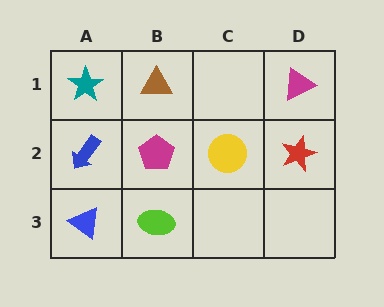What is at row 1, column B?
A brown triangle.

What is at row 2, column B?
A magenta pentagon.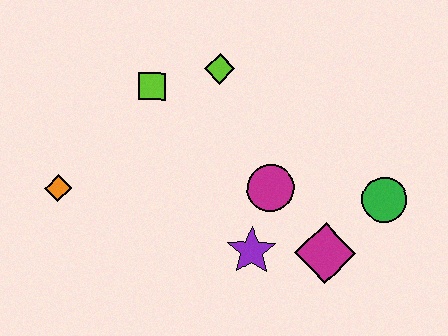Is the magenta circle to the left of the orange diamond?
No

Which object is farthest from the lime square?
The green circle is farthest from the lime square.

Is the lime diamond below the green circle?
No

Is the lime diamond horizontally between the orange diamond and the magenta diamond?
Yes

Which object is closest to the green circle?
The magenta diamond is closest to the green circle.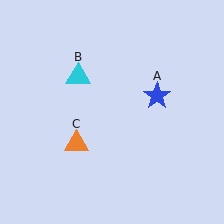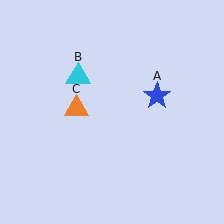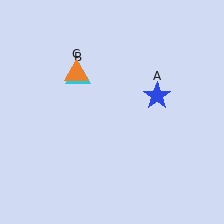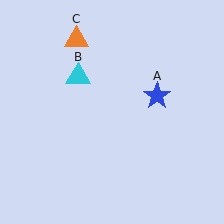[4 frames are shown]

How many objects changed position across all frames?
1 object changed position: orange triangle (object C).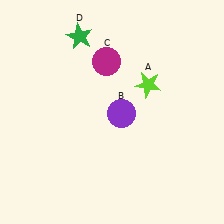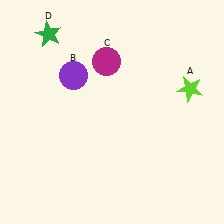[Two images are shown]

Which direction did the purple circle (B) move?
The purple circle (B) moved left.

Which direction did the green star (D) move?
The green star (D) moved left.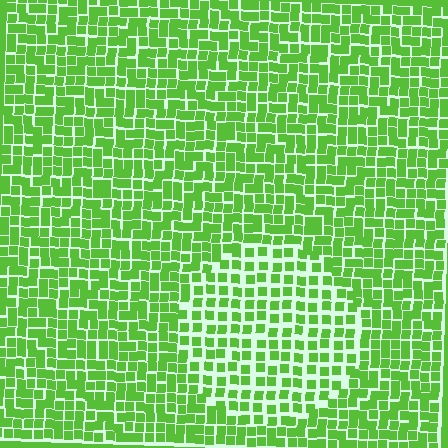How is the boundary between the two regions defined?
The boundary is defined by a change in element density (approximately 1.6x ratio). All elements are the same color, size, and shape.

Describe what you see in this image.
The image contains small lime elements arranged at two different densities. A circle-shaped region is visible where the elements are less densely packed than the surrounding area.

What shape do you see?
I see a circle.